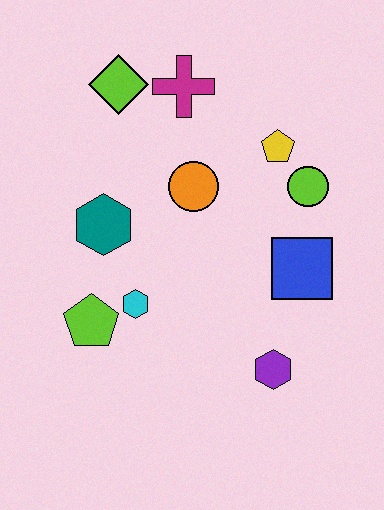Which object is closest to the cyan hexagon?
The lime pentagon is closest to the cyan hexagon.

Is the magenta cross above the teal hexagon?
Yes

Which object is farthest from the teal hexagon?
The purple hexagon is farthest from the teal hexagon.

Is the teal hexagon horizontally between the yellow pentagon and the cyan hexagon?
No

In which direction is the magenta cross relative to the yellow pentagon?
The magenta cross is to the left of the yellow pentagon.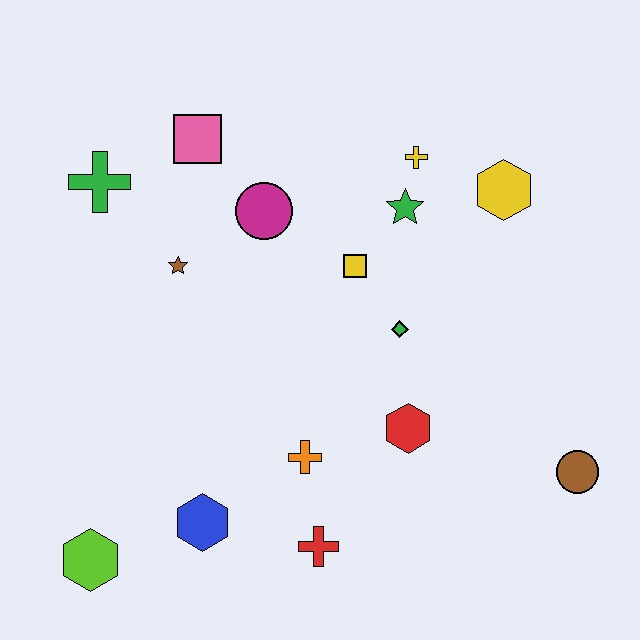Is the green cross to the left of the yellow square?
Yes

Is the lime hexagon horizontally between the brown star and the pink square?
No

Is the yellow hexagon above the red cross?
Yes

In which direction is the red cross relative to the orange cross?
The red cross is below the orange cross.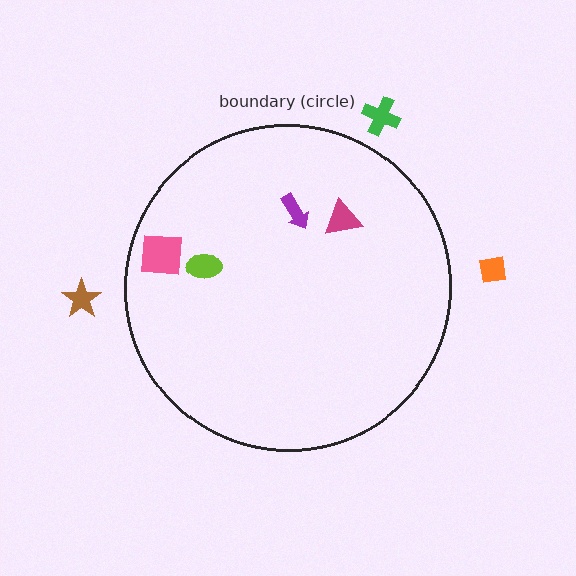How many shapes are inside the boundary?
4 inside, 3 outside.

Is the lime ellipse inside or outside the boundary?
Inside.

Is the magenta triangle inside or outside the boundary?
Inside.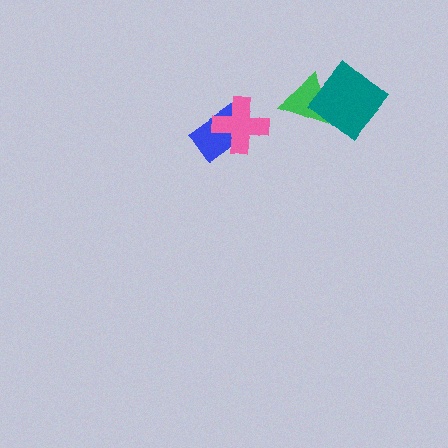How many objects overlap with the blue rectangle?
1 object overlaps with the blue rectangle.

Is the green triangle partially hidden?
Yes, it is partially covered by another shape.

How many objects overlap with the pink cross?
1 object overlaps with the pink cross.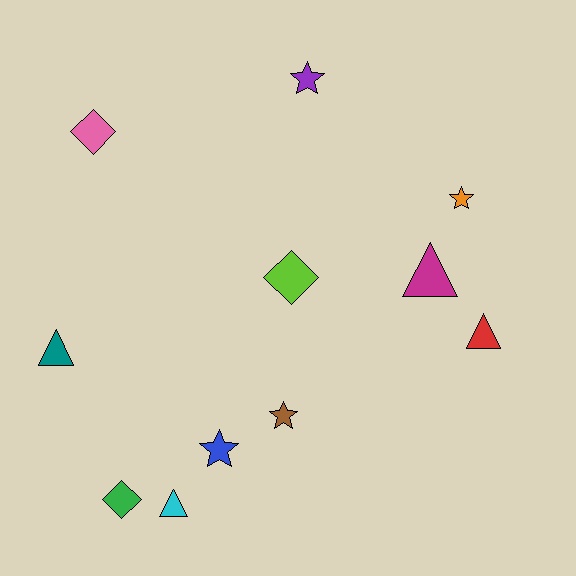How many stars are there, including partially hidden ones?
There are 4 stars.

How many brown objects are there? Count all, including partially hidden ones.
There is 1 brown object.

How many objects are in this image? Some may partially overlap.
There are 11 objects.